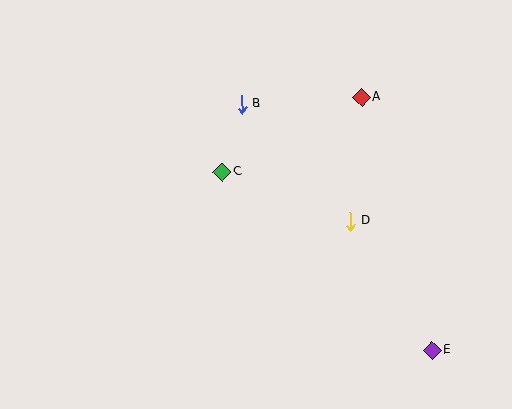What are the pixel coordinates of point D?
Point D is at (350, 221).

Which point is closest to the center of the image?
Point C at (222, 172) is closest to the center.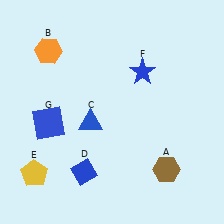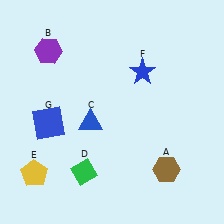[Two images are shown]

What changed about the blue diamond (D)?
In Image 1, D is blue. In Image 2, it changed to green.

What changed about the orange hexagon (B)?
In Image 1, B is orange. In Image 2, it changed to purple.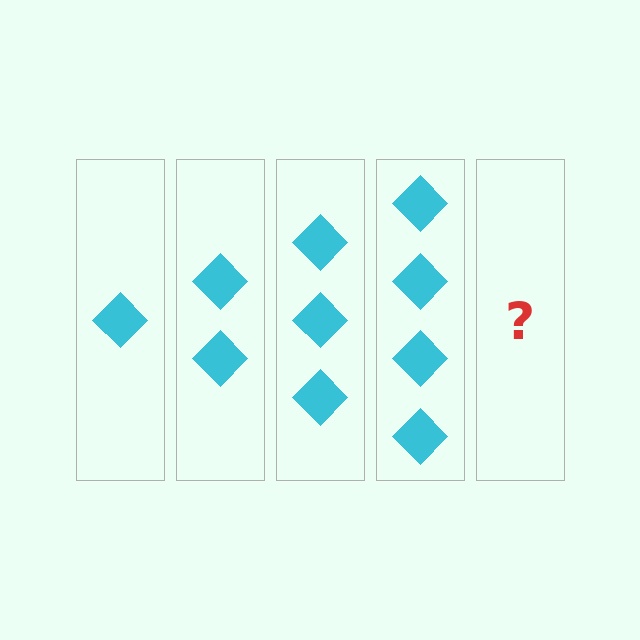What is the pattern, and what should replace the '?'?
The pattern is that each step adds one more diamond. The '?' should be 5 diamonds.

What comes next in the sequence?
The next element should be 5 diamonds.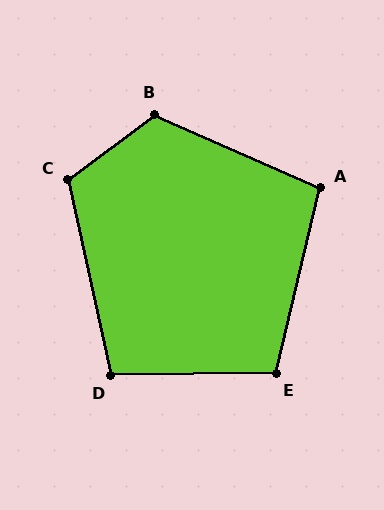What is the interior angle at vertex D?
Approximately 102 degrees (obtuse).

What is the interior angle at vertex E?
Approximately 104 degrees (obtuse).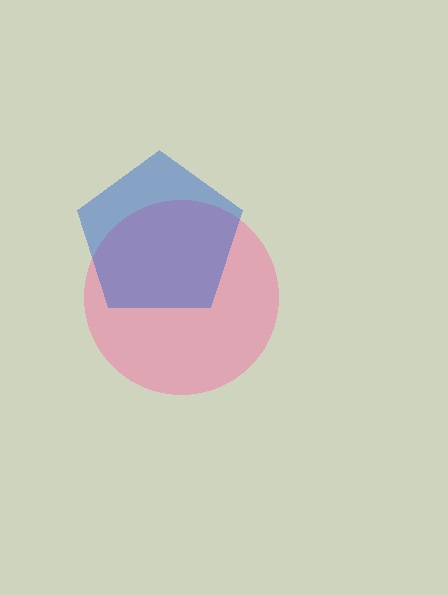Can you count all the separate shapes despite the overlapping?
Yes, there are 2 separate shapes.